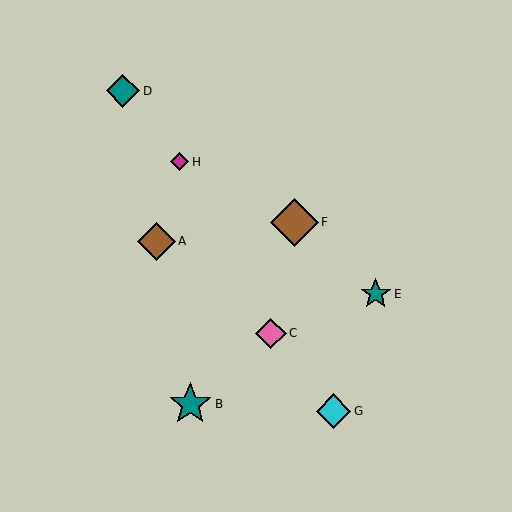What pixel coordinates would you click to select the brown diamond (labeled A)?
Click at (157, 241) to select the brown diamond A.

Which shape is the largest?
The brown diamond (labeled F) is the largest.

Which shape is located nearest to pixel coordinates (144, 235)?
The brown diamond (labeled A) at (157, 241) is nearest to that location.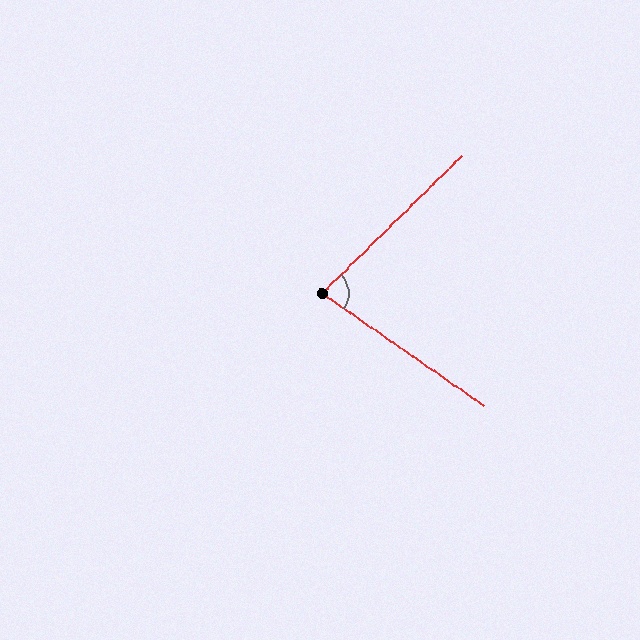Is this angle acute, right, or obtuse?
It is acute.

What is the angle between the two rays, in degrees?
Approximately 79 degrees.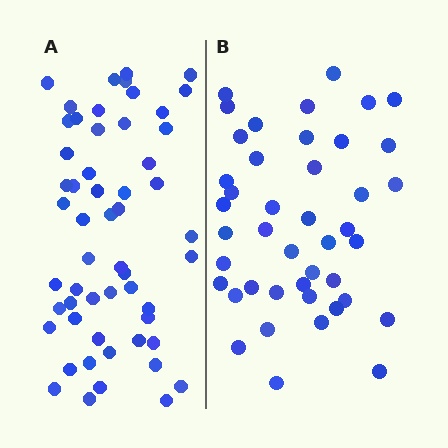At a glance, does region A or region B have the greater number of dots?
Region A (the left region) has more dots.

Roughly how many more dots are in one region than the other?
Region A has roughly 12 or so more dots than region B.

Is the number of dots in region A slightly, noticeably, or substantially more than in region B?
Region A has noticeably more, but not dramatically so. The ratio is roughly 1.3 to 1.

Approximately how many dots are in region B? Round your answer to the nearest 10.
About 40 dots. (The exact count is 43, which rounds to 40.)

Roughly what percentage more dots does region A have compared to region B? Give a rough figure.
About 30% more.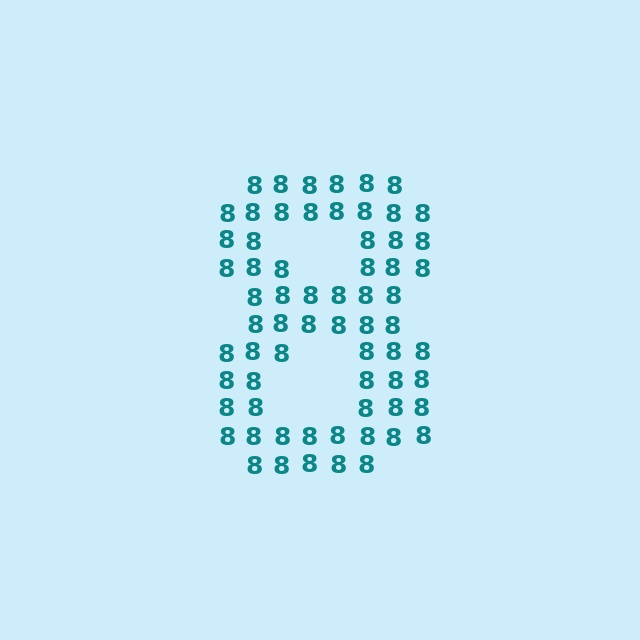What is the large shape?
The large shape is the digit 8.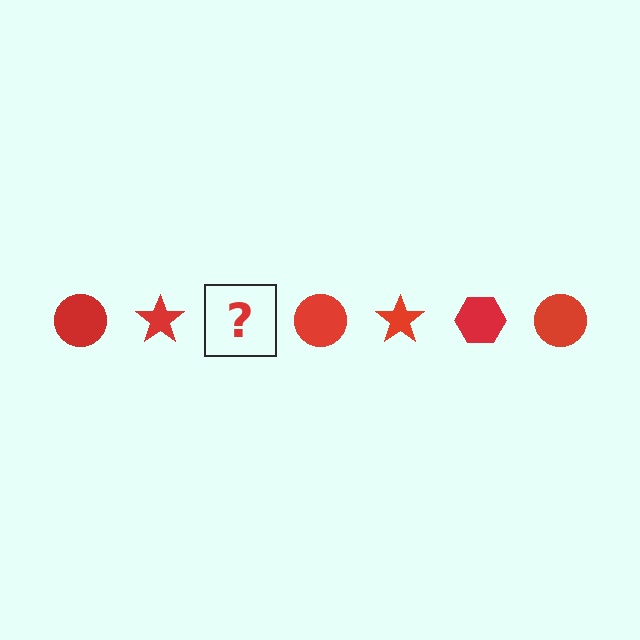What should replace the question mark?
The question mark should be replaced with a red hexagon.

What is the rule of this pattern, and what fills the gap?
The rule is that the pattern cycles through circle, star, hexagon shapes in red. The gap should be filled with a red hexagon.